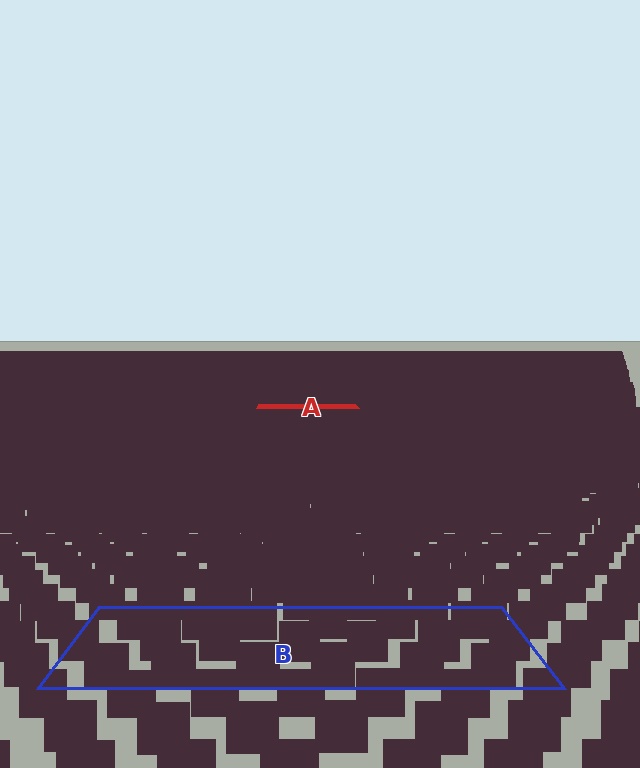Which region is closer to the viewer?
Region B is closer. The texture elements there are larger and more spread out.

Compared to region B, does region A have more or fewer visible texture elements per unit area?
Region A has more texture elements per unit area — they are packed more densely because it is farther away.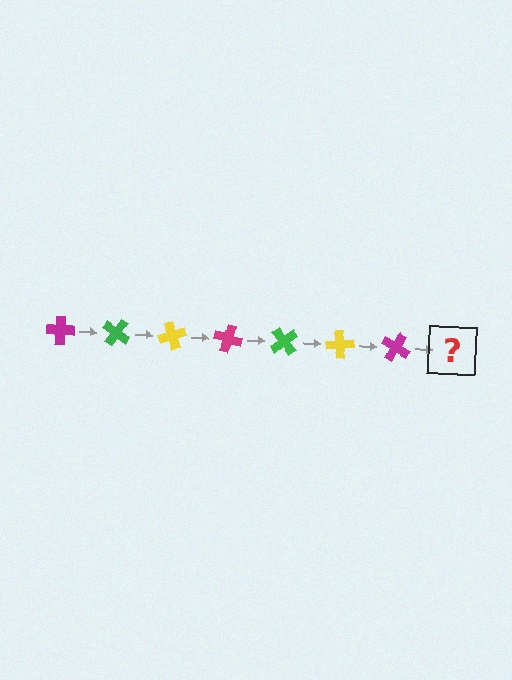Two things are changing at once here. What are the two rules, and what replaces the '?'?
The two rules are that it rotates 35 degrees each step and the color cycles through magenta, green, and yellow. The '?' should be a green cross, rotated 245 degrees from the start.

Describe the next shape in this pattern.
It should be a green cross, rotated 245 degrees from the start.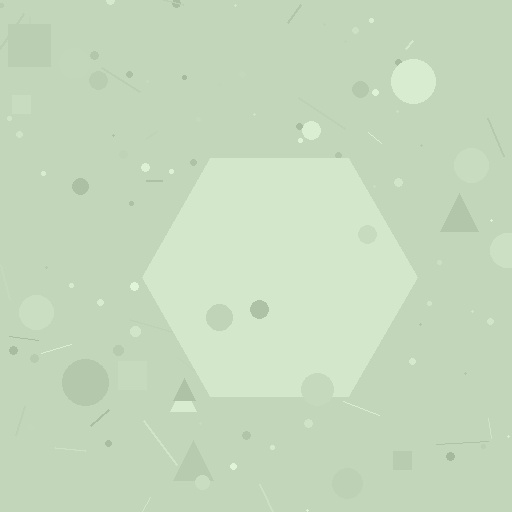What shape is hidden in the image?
A hexagon is hidden in the image.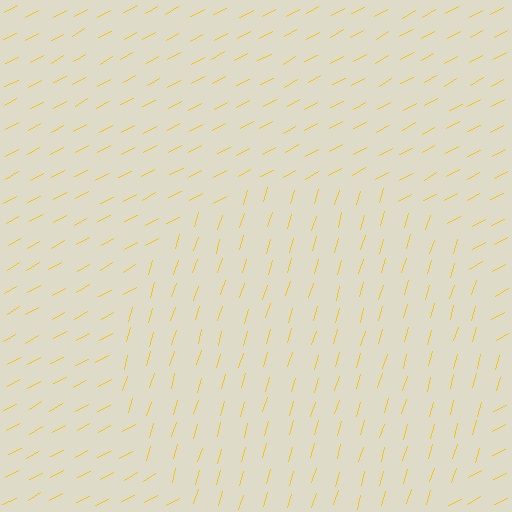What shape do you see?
I see a circle.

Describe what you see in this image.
The image is filled with small yellow line segments. A circle region in the image has lines oriented differently from the surrounding lines, creating a visible texture boundary.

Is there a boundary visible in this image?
Yes, there is a texture boundary formed by a change in line orientation.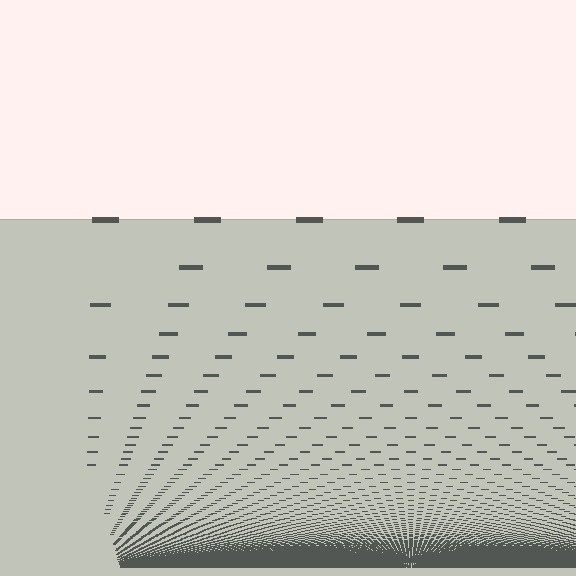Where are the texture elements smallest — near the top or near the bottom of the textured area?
Near the bottom.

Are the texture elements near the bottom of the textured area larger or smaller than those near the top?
Smaller. The gradient is inverted — elements near the bottom are smaller and denser.